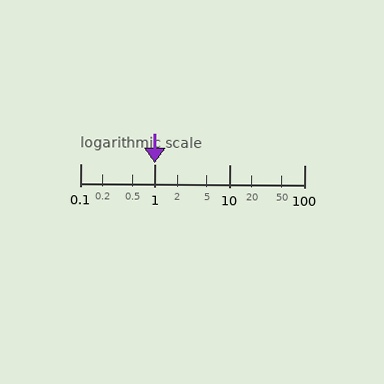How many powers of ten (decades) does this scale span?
The scale spans 3 decades, from 0.1 to 100.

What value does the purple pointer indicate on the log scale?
The pointer indicates approximately 1.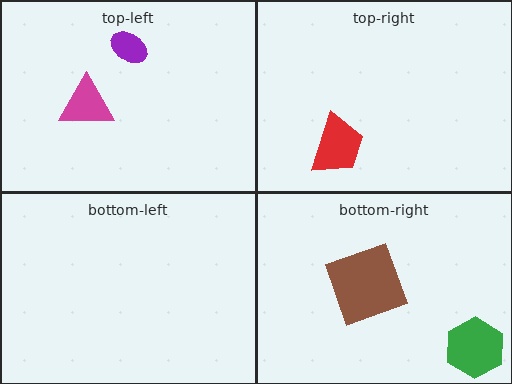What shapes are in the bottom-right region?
The brown square, the green hexagon.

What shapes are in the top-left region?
The magenta triangle, the purple ellipse.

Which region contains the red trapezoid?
The top-right region.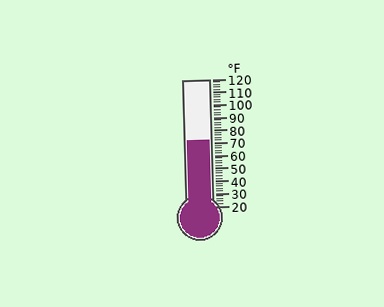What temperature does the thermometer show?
The thermometer shows approximately 72°F.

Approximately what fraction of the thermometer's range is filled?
The thermometer is filled to approximately 50% of its range.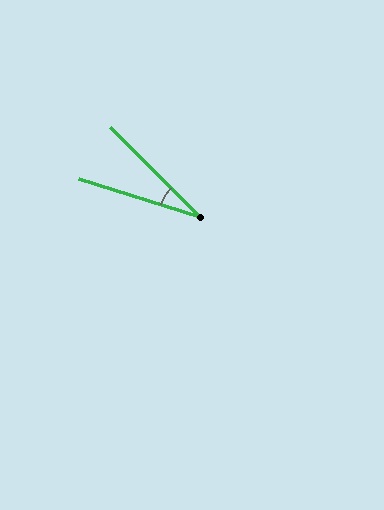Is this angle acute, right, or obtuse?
It is acute.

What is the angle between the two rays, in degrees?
Approximately 28 degrees.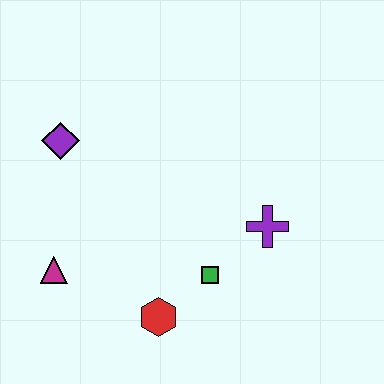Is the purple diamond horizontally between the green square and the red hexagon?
No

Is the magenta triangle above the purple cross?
No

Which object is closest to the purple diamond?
The magenta triangle is closest to the purple diamond.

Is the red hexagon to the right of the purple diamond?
Yes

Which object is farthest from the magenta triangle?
The purple cross is farthest from the magenta triangle.